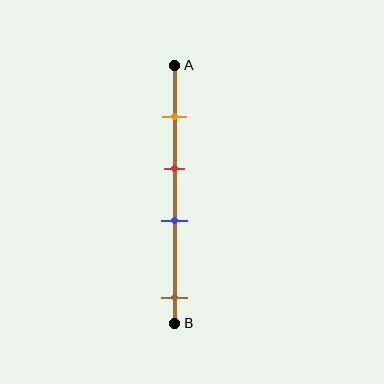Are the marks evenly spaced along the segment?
No, the marks are not evenly spaced.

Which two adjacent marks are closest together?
The red and blue marks are the closest adjacent pair.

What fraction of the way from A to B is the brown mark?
The brown mark is approximately 90% (0.9) of the way from A to B.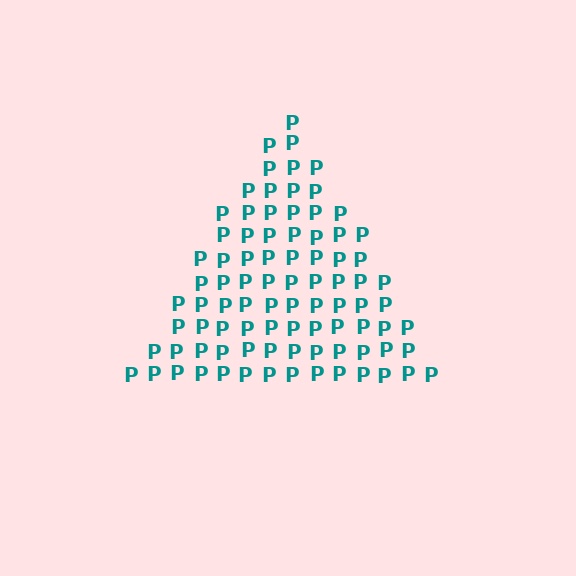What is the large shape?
The large shape is a triangle.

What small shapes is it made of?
It is made of small letter P's.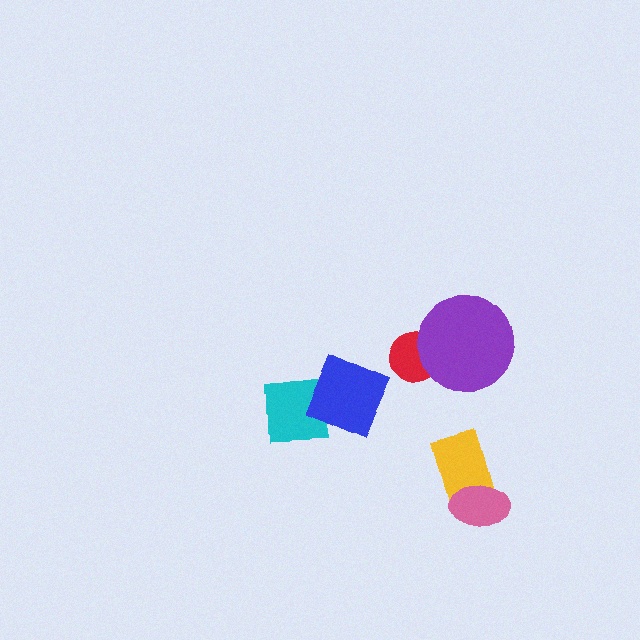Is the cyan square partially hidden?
Yes, it is partially covered by another shape.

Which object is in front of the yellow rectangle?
The pink ellipse is in front of the yellow rectangle.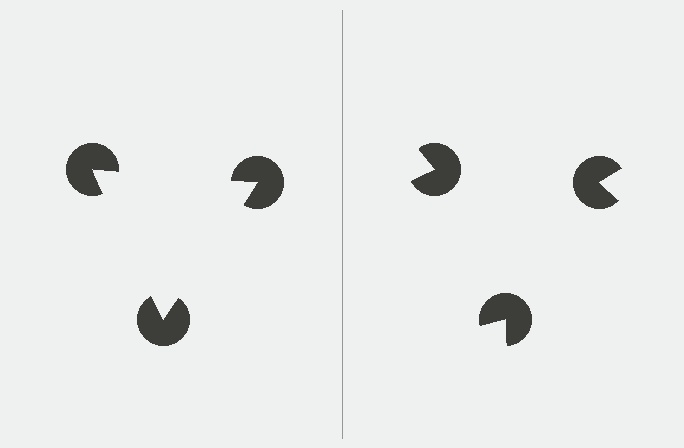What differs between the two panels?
The pac-man discs are positioned identically on both sides; only the wedge orientations differ. On the left they align to a triangle; on the right they are misaligned.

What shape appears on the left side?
An illusory triangle.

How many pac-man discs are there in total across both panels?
6 — 3 on each side.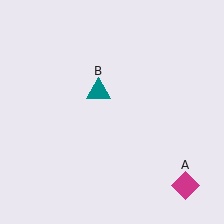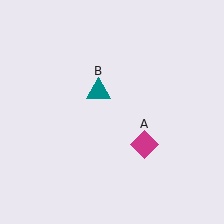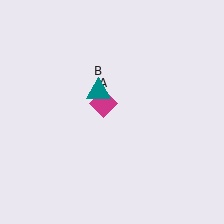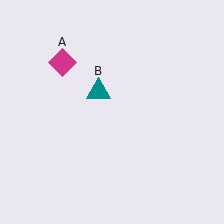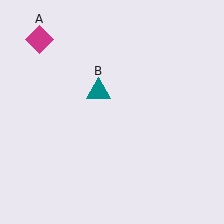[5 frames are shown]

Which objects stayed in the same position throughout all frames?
Teal triangle (object B) remained stationary.